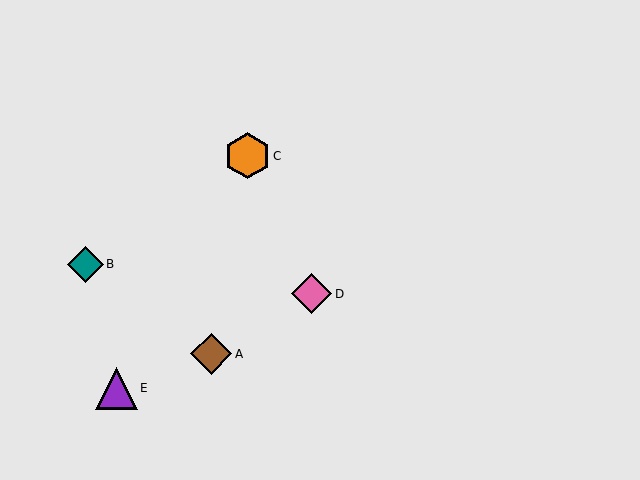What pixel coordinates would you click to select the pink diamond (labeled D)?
Click at (312, 294) to select the pink diamond D.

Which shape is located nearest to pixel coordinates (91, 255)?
The teal diamond (labeled B) at (85, 264) is nearest to that location.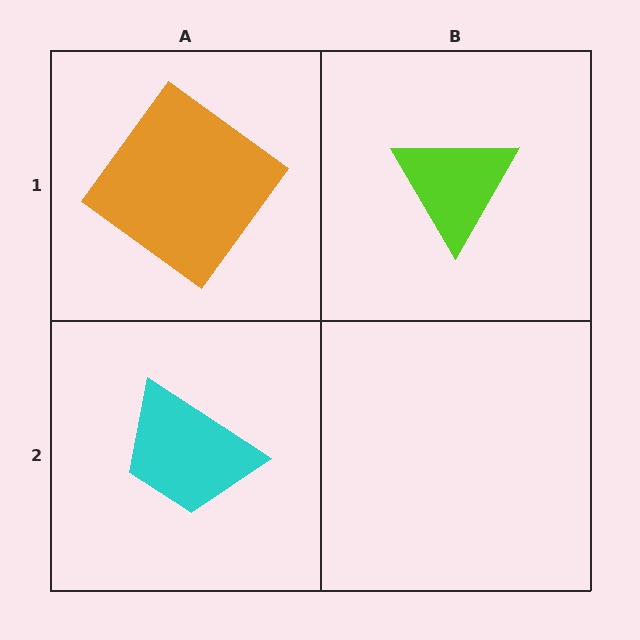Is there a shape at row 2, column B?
No, that cell is empty.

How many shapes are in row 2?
1 shape.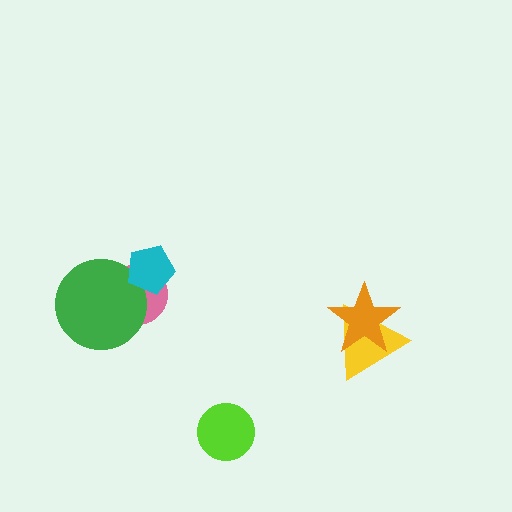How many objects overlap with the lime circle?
0 objects overlap with the lime circle.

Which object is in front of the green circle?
The cyan pentagon is in front of the green circle.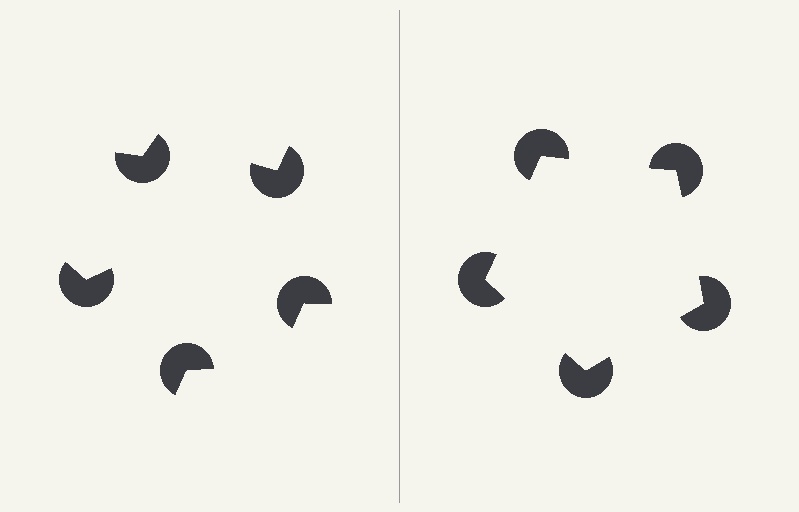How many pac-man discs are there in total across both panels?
10 — 5 on each side.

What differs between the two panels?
The pac-man discs are positioned identically on both sides; only the wedge orientations differ. On the right they align to a pentagon; on the left they are misaligned.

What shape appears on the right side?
An illusory pentagon.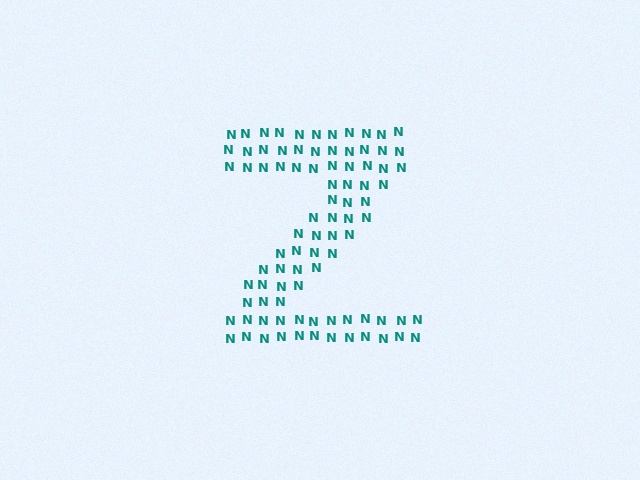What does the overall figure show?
The overall figure shows the letter Z.